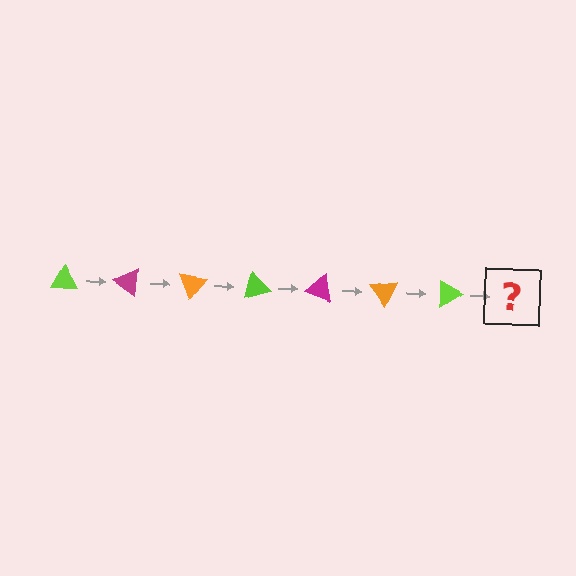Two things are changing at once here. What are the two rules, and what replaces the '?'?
The two rules are that it rotates 35 degrees each step and the color cycles through lime, magenta, and orange. The '?' should be a magenta triangle, rotated 245 degrees from the start.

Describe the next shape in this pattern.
It should be a magenta triangle, rotated 245 degrees from the start.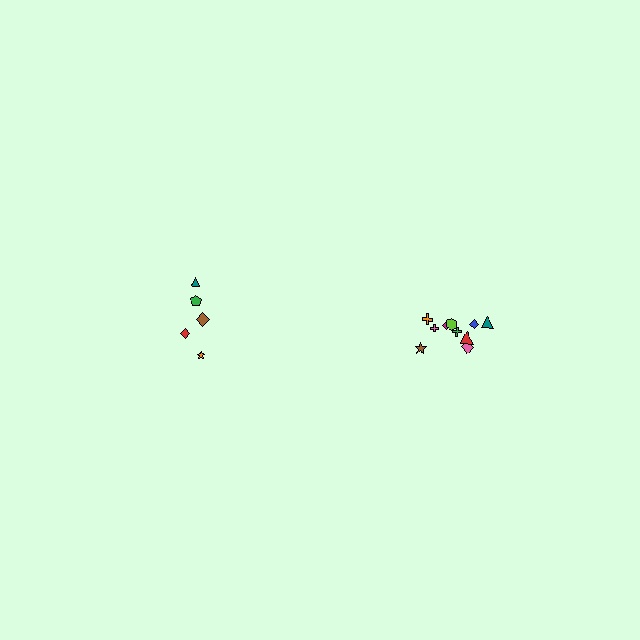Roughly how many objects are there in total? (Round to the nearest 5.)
Roughly 15 objects in total.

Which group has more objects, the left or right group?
The right group.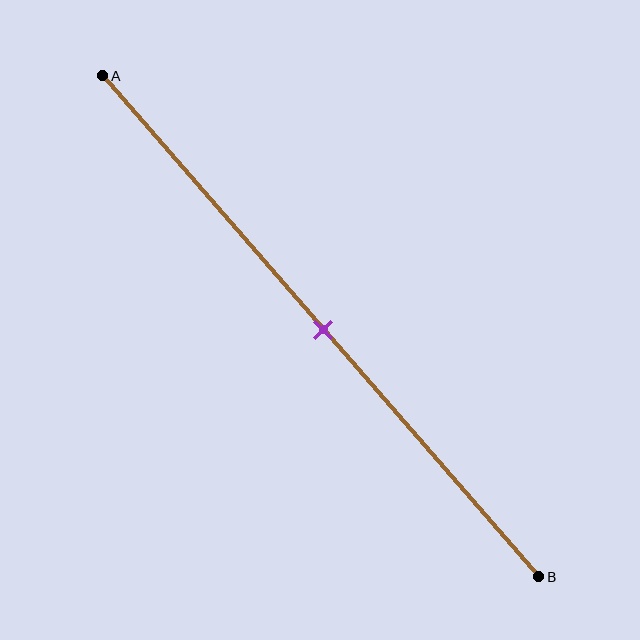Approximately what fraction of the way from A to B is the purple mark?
The purple mark is approximately 50% of the way from A to B.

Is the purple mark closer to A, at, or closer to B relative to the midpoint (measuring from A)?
The purple mark is approximately at the midpoint of segment AB.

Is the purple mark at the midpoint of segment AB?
Yes, the mark is approximately at the midpoint.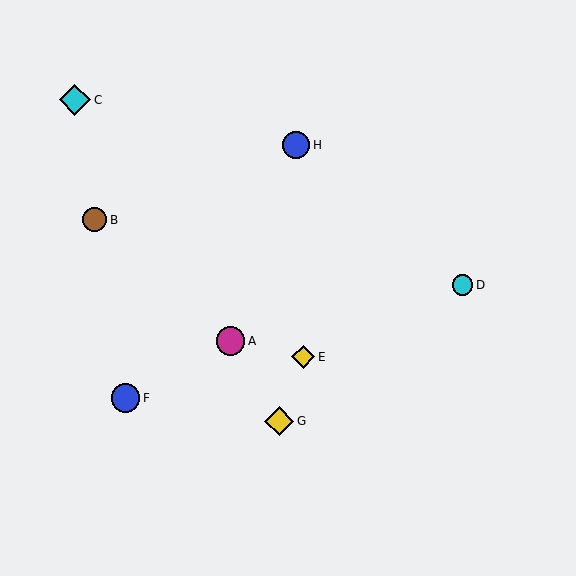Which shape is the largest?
The cyan diamond (labeled C) is the largest.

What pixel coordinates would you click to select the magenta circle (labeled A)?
Click at (230, 341) to select the magenta circle A.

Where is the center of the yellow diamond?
The center of the yellow diamond is at (303, 357).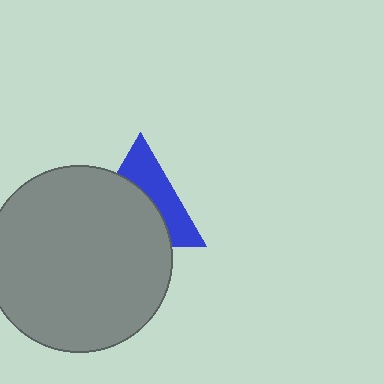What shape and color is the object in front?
The object in front is a gray circle.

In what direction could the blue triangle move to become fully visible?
The blue triangle could move up. That would shift it out from behind the gray circle entirely.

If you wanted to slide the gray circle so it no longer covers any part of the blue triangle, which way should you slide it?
Slide it down — that is the most direct way to separate the two shapes.